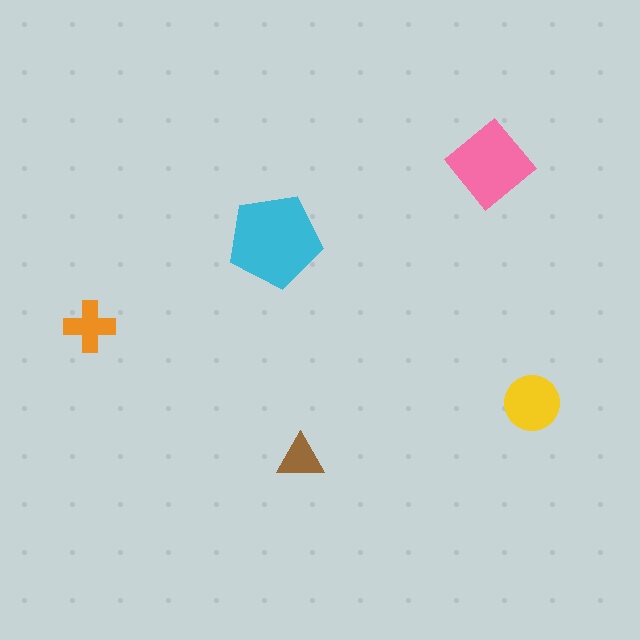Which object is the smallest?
The brown triangle.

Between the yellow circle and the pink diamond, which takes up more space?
The pink diamond.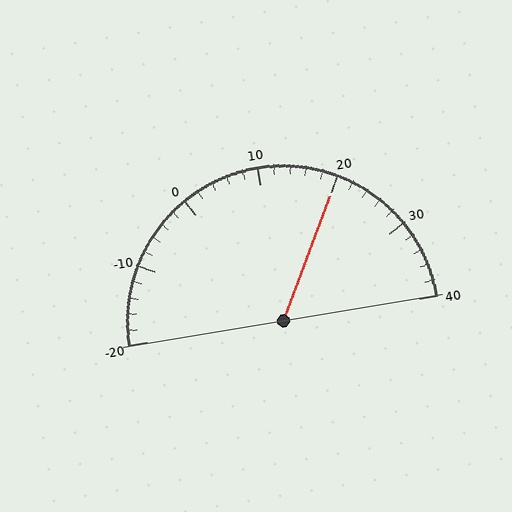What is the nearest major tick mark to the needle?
The nearest major tick mark is 20.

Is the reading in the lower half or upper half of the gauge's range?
The reading is in the upper half of the range (-20 to 40).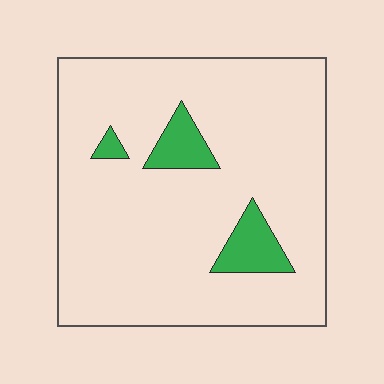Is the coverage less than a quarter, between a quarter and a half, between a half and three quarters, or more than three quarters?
Less than a quarter.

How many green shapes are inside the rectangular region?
3.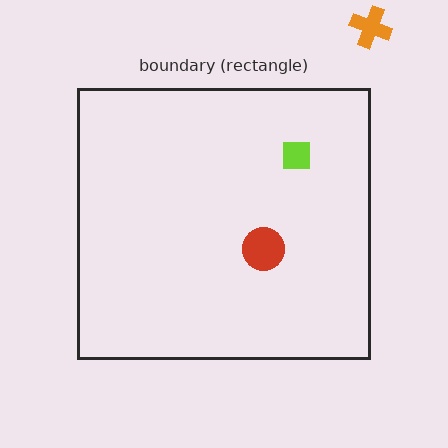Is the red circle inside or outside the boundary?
Inside.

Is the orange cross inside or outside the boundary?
Outside.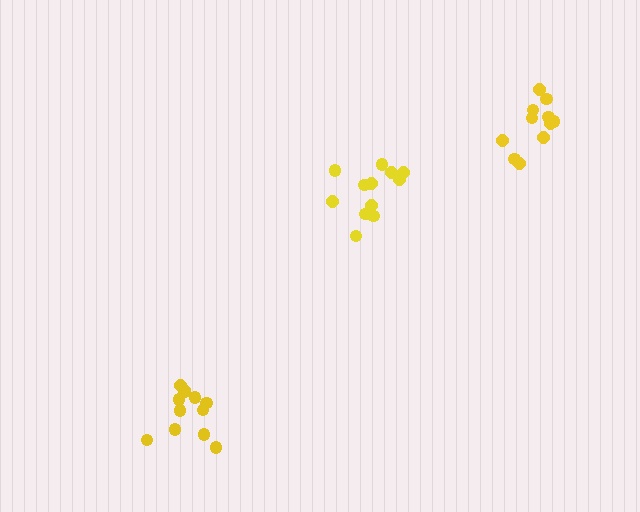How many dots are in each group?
Group 1: 11 dots, Group 2: 12 dots, Group 3: 12 dots (35 total).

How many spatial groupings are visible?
There are 3 spatial groupings.